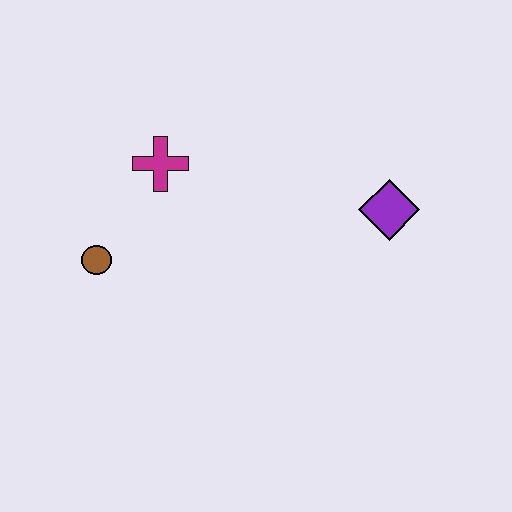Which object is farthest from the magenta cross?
The purple diamond is farthest from the magenta cross.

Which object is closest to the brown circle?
The magenta cross is closest to the brown circle.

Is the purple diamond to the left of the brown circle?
No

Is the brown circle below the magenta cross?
Yes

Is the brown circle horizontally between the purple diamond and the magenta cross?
No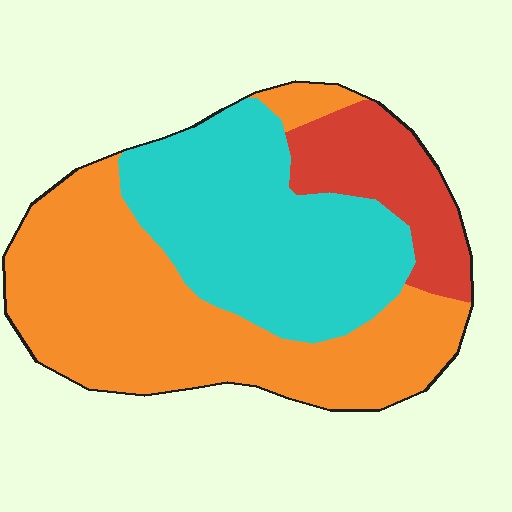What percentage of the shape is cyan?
Cyan covers about 35% of the shape.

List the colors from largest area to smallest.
From largest to smallest: orange, cyan, red.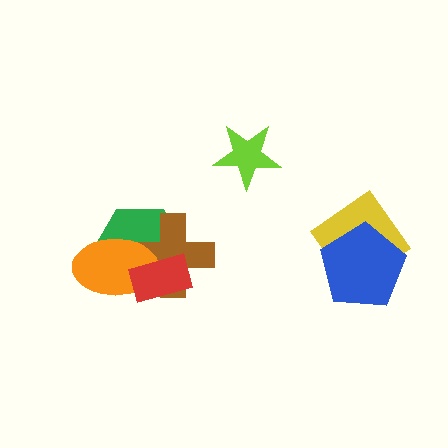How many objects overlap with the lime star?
0 objects overlap with the lime star.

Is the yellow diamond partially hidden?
Yes, it is partially covered by another shape.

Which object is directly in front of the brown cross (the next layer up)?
The orange ellipse is directly in front of the brown cross.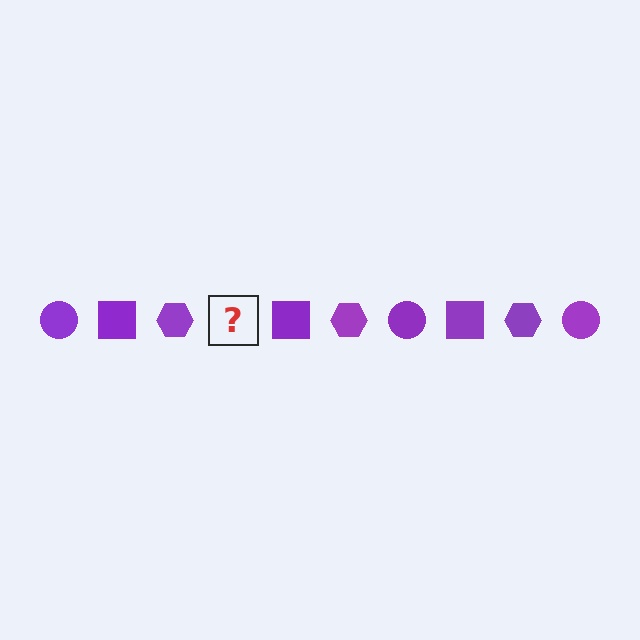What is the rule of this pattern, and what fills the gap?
The rule is that the pattern cycles through circle, square, hexagon shapes in purple. The gap should be filled with a purple circle.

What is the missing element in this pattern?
The missing element is a purple circle.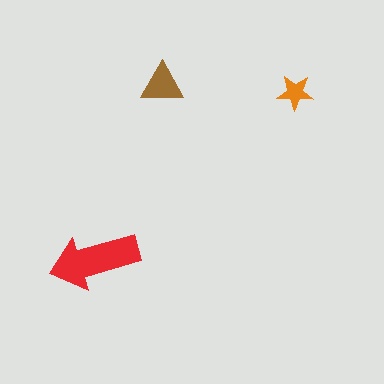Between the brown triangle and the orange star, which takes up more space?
The brown triangle.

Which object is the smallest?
The orange star.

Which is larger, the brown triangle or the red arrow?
The red arrow.